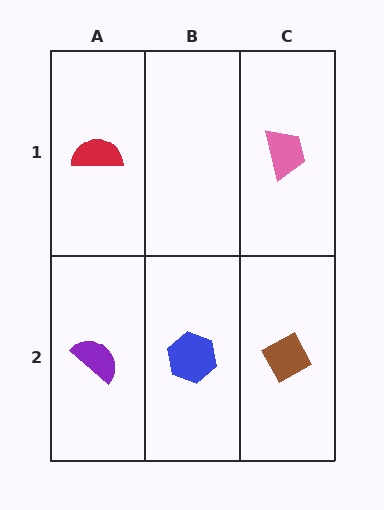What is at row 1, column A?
A red semicircle.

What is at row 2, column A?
A purple semicircle.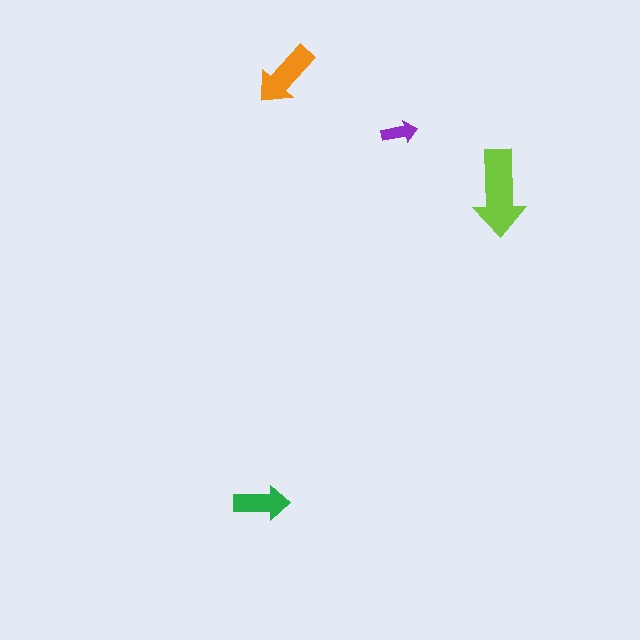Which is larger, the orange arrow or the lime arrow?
The lime one.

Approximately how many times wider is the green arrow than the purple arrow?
About 1.5 times wider.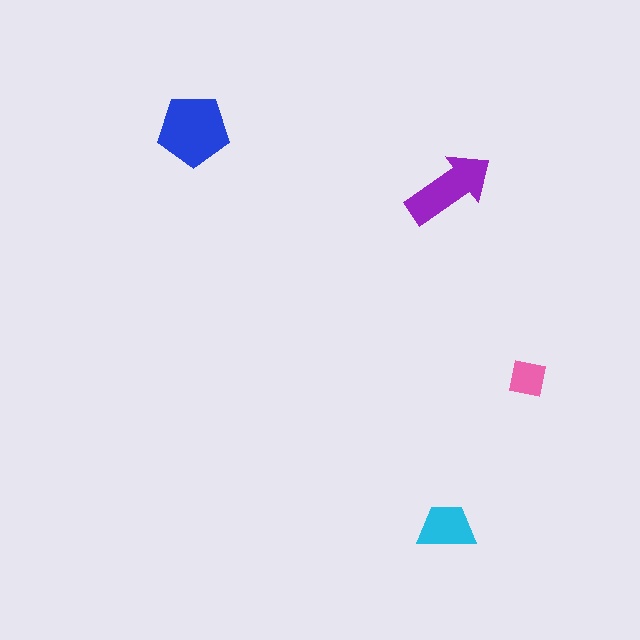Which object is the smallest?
The pink square.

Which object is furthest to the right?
The pink square is rightmost.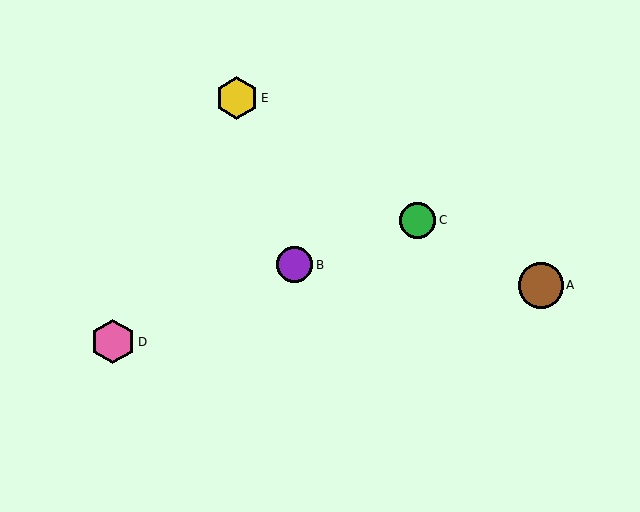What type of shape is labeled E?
Shape E is a yellow hexagon.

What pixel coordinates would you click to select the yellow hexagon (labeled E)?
Click at (237, 98) to select the yellow hexagon E.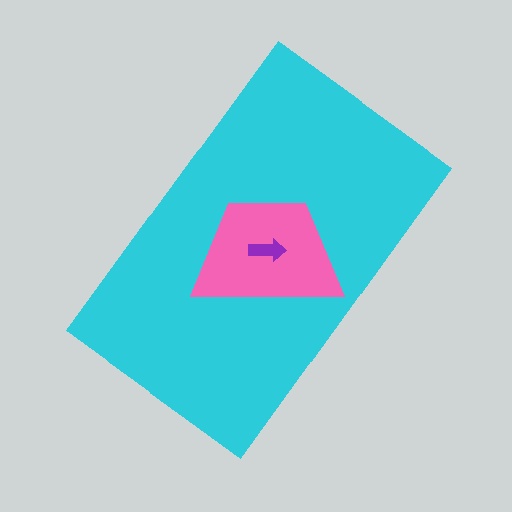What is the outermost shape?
The cyan rectangle.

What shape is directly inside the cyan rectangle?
The pink trapezoid.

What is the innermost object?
The purple arrow.